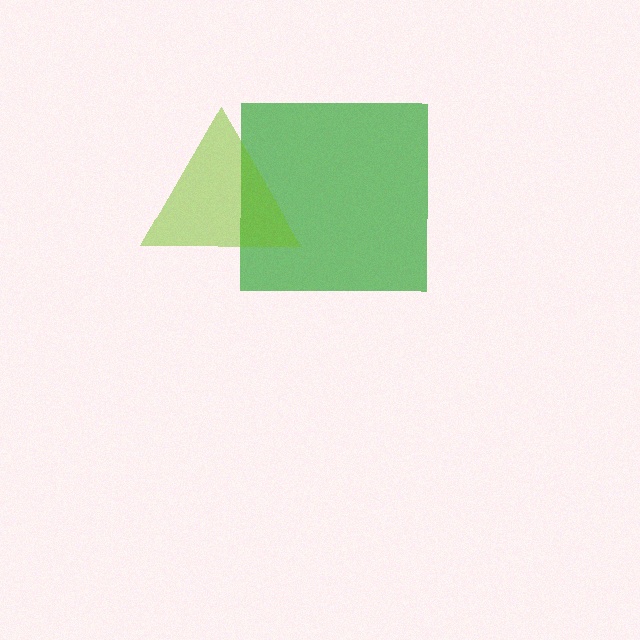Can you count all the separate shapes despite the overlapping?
Yes, there are 2 separate shapes.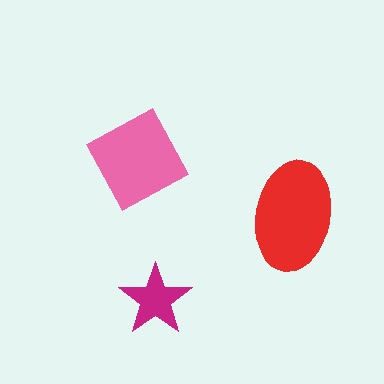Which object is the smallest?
The magenta star.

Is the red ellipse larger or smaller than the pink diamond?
Larger.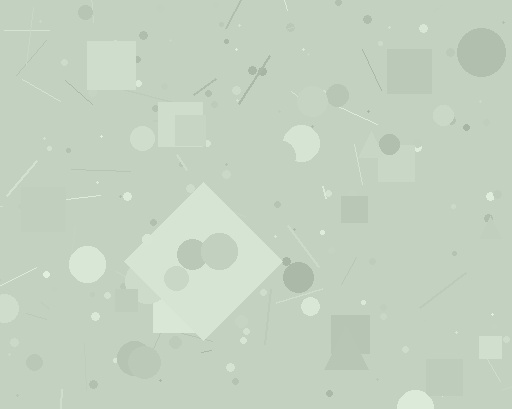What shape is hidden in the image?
A diamond is hidden in the image.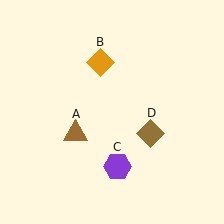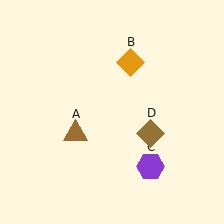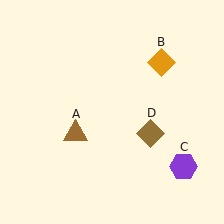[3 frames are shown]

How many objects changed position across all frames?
2 objects changed position: orange diamond (object B), purple hexagon (object C).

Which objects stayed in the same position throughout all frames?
Brown triangle (object A) and brown diamond (object D) remained stationary.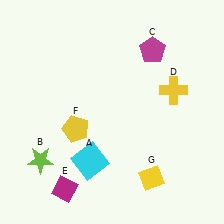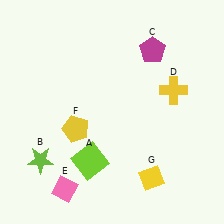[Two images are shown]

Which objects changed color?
A changed from cyan to lime. E changed from magenta to pink.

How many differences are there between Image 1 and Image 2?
There are 2 differences between the two images.